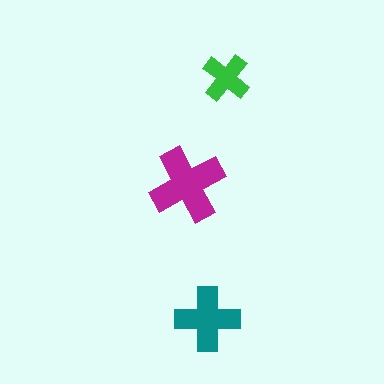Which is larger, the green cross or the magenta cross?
The magenta one.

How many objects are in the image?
There are 3 objects in the image.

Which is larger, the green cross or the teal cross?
The teal one.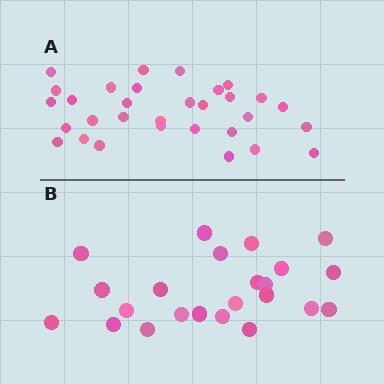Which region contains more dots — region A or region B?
Region A (the top region) has more dots.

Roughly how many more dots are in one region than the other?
Region A has roughly 8 or so more dots than region B.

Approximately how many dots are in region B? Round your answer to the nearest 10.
About 20 dots. (The exact count is 23, which rounds to 20.)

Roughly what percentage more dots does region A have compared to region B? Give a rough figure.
About 35% more.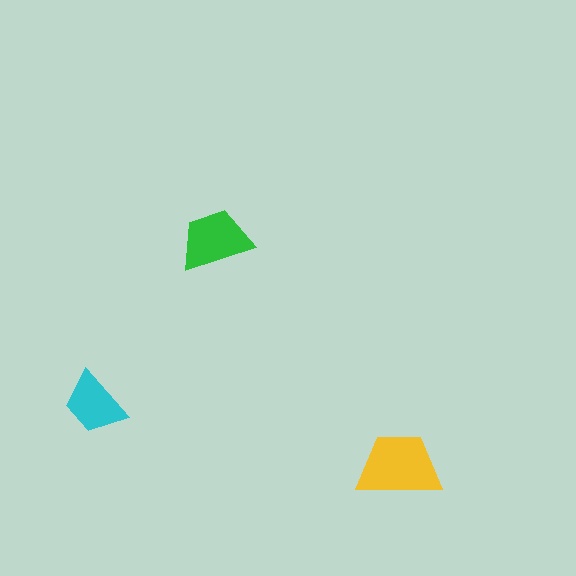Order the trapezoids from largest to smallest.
the yellow one, the green one, the cyan one.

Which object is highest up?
The green trapezoid is topmost.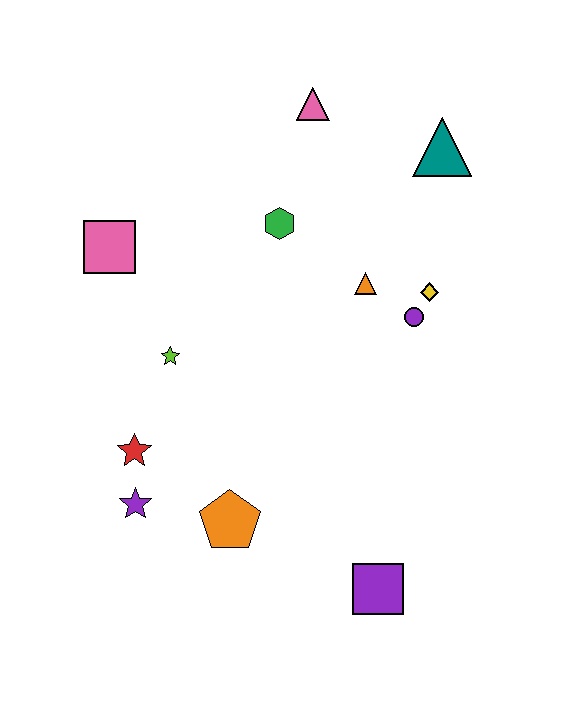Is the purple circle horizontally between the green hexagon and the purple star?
No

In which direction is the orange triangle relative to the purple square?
The orange triangle is above the purple square.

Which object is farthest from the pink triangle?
The purple square is farthest from the pink triangle.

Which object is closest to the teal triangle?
The pink triangle is closest to the teal triangle.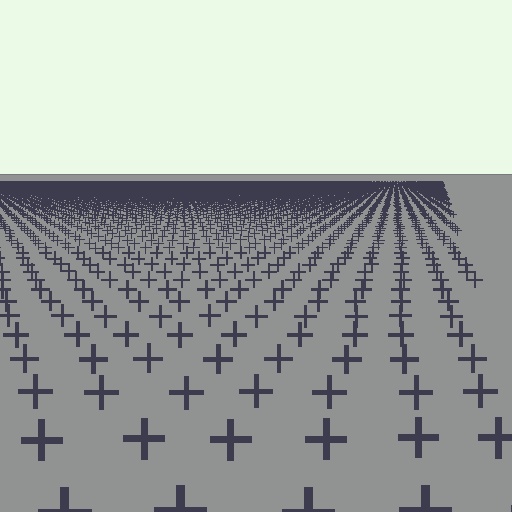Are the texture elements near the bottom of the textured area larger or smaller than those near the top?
Larger. Near the bottom, elements are closer to the viewer and appear at a bigger on-screen size.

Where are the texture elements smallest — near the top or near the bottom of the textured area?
Near the top.